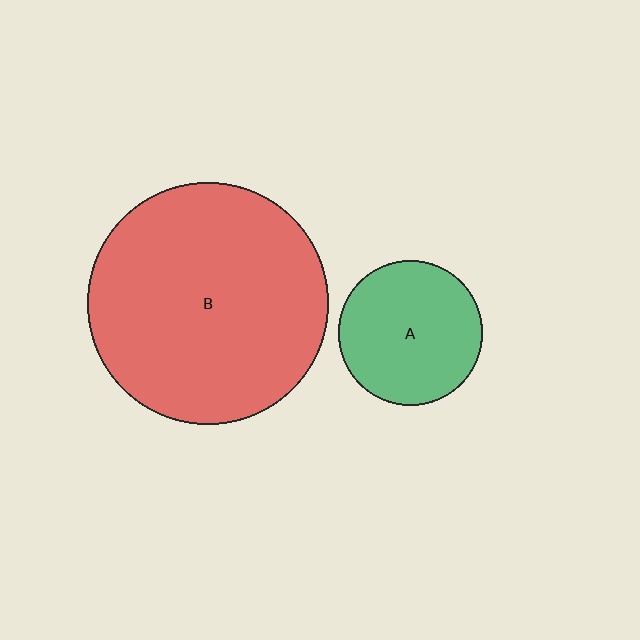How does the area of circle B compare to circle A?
Approximately 2.8 times.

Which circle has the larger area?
Circle B (red).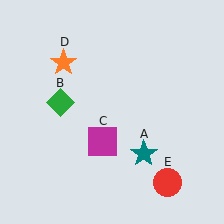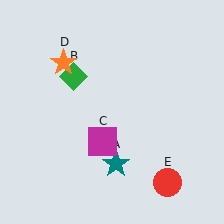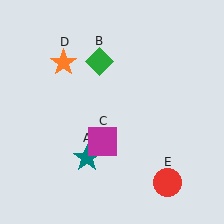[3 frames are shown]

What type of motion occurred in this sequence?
The teal star (object A), green diamond (object B) rotated clockwise around the center of the scene.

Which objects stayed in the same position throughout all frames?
Magenta square (object C) and orange star (object D) and red circle (object E) remained stationary.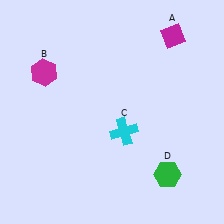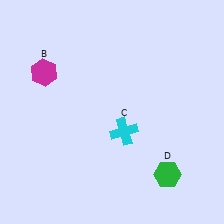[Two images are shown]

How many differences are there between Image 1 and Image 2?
There is 1 difference between the two images.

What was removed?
The magenta diamond (A) was removed in Image 2.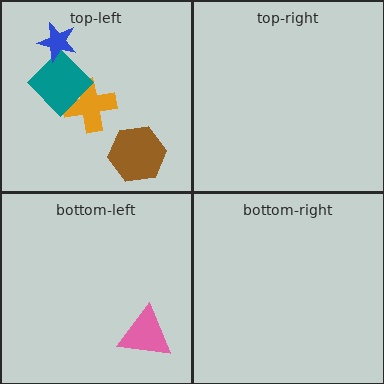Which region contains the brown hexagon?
The top-left region.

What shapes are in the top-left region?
The orange cross, the teal diamond, the brown hexagon, the blue star.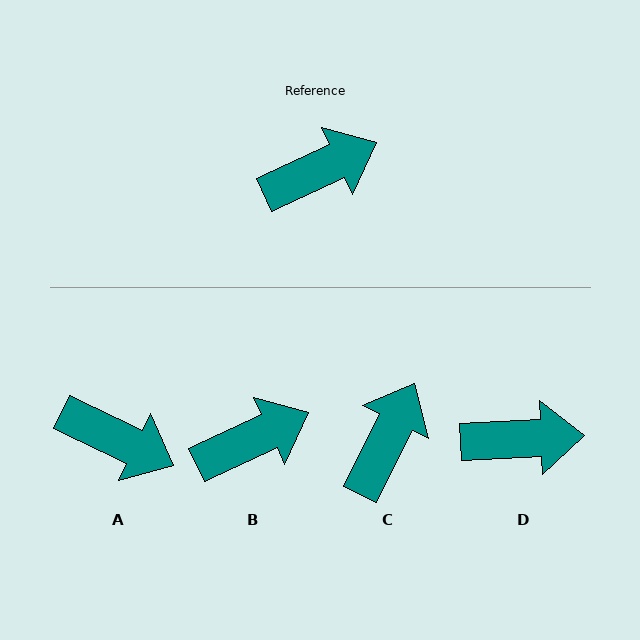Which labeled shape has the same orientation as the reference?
B.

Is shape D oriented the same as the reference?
No, it is off by about 22 degrees.